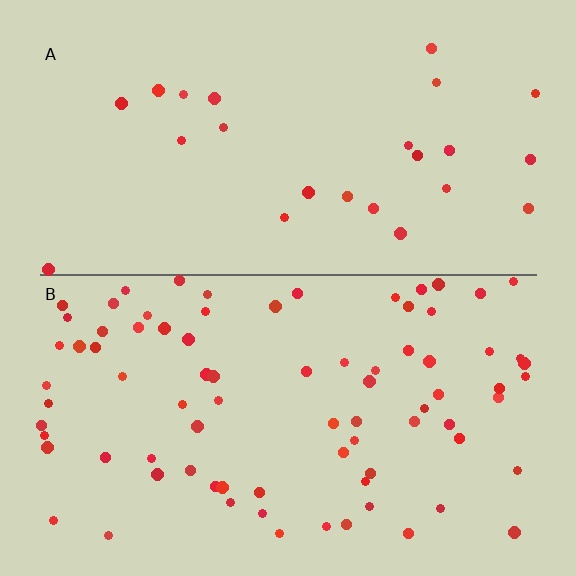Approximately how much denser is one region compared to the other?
Approximately 3.1× — region B over region A.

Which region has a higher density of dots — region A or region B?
B (the bottom).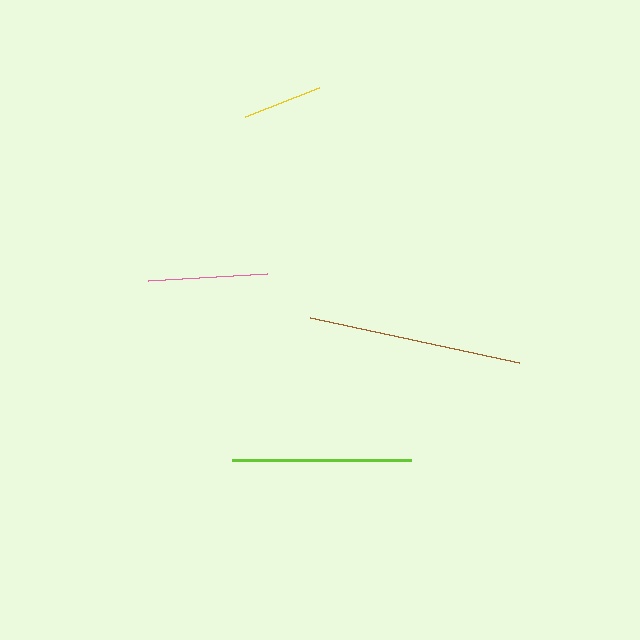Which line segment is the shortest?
The yellow line is the shortest at approximately 79 pixels.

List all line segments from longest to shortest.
From longest to shortest: brown, lime, pink, yellow.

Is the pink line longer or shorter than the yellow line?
The pink line is longer than the yellow line.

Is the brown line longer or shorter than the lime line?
The brown line is longer than the lime line.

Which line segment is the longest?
The brown line is the longest at approximately 214 pixels.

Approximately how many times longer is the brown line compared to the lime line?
The brown line is approximately 1.2 times the length of the lime line.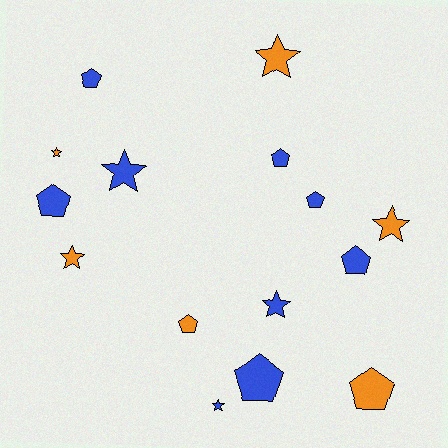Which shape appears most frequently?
Pentagon, with 8 objects.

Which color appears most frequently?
Blue, with 9 objects.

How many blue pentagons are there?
There are 6 blue pentagons.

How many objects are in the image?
There are 15 objects.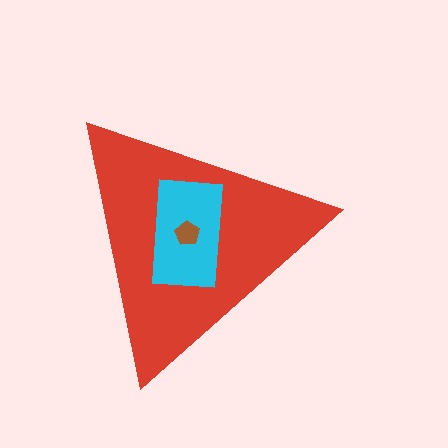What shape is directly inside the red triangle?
The cyan rectangle.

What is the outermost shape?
The red triangle.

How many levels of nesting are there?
3.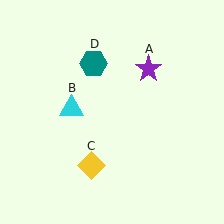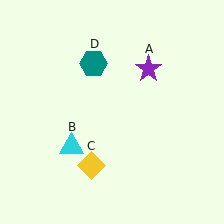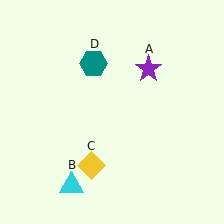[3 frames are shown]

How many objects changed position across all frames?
1 object changed position: cyan triangle (object B).